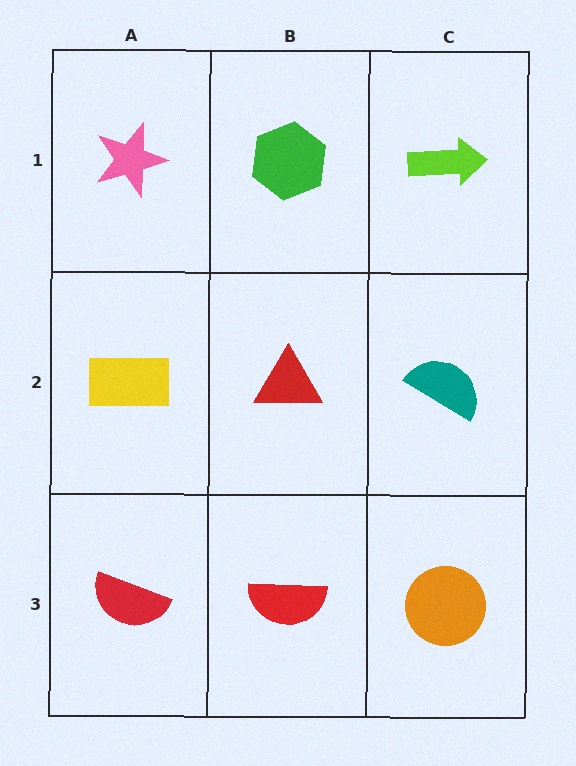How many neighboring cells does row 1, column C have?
2.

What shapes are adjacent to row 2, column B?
A green hexagon (row 1, column B), a red semicircle (row 3, column B), a yellow rectangle (row 2, column A), a teal semicircle (row 2, column C).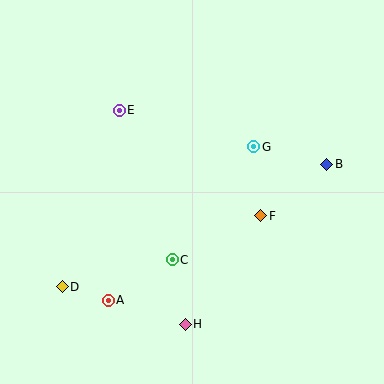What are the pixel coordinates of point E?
Point E is at (119, 110).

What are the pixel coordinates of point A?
Point A is at (108, 300).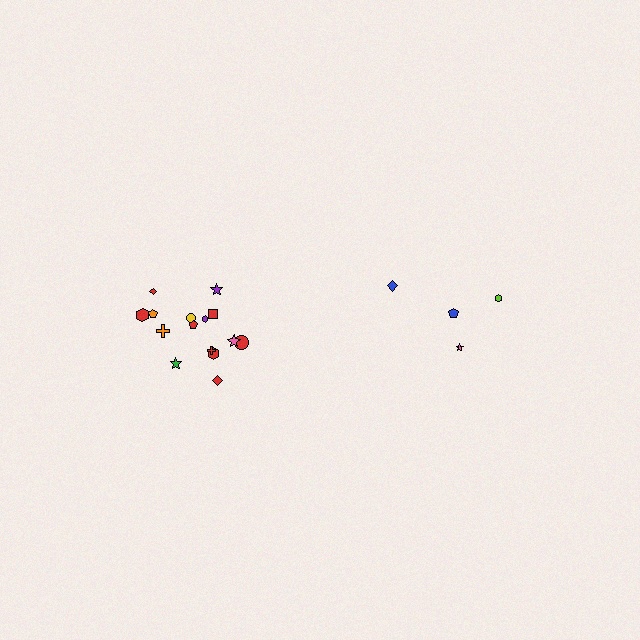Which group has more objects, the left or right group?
The left group.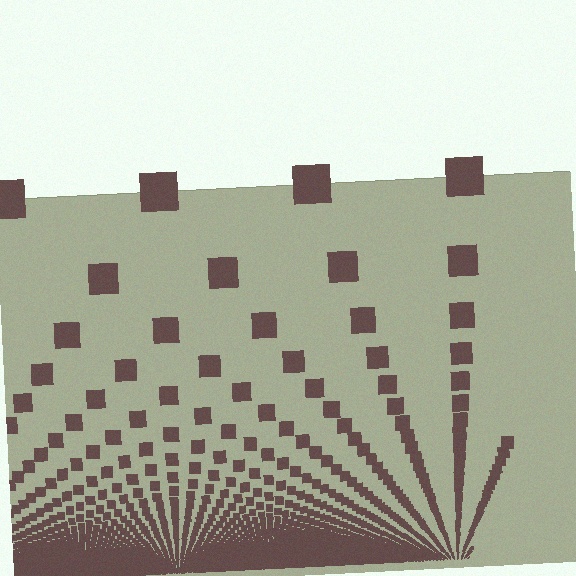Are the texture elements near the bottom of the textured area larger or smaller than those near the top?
Smaller. The gradient is inverted — elements near the bottom are smaller and denser.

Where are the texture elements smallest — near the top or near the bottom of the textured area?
Near the bottom.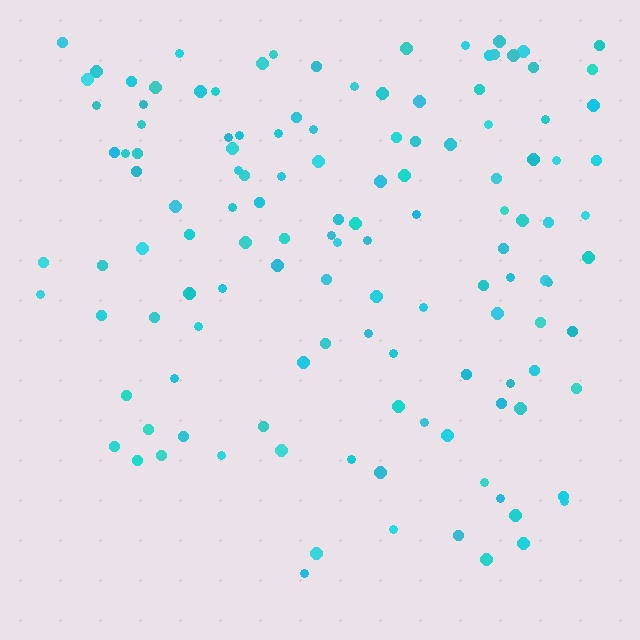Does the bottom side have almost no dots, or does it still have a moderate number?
Still a moderate number, just noticeably fewer than the top.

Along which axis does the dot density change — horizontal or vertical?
Vertical.